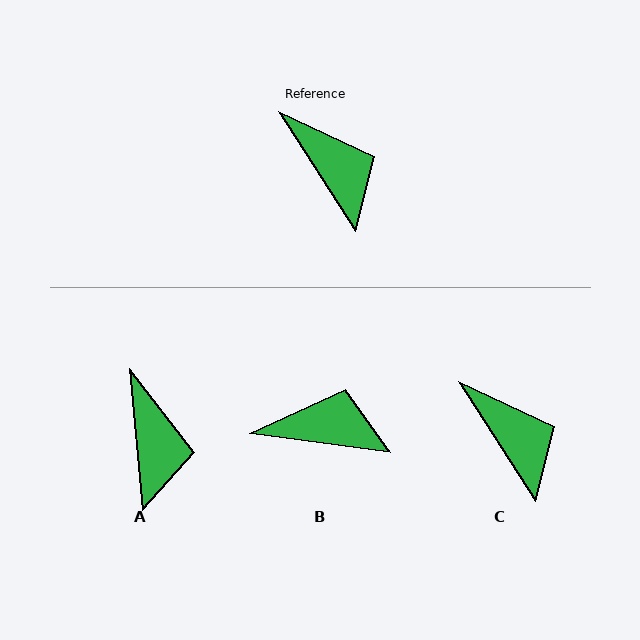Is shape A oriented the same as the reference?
No, it is off by about 27 degrees.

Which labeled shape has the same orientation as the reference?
C.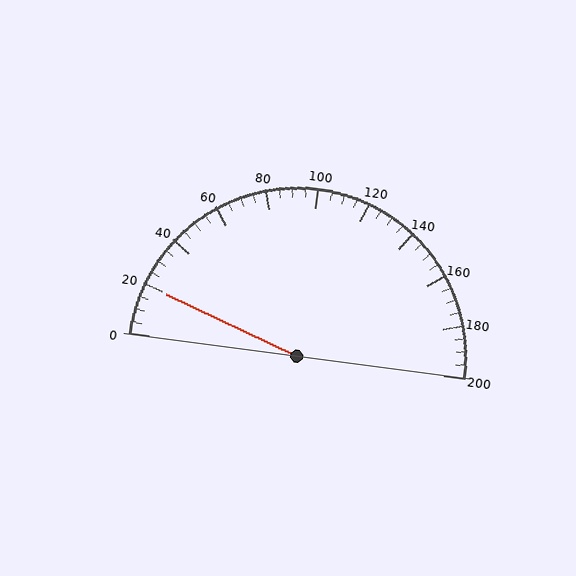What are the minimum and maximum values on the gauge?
The gauge ranges from 0 to 200.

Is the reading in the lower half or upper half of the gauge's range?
The reading is in the lower half of the range (0 to 200).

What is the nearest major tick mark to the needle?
The nearest major tick mark is 20.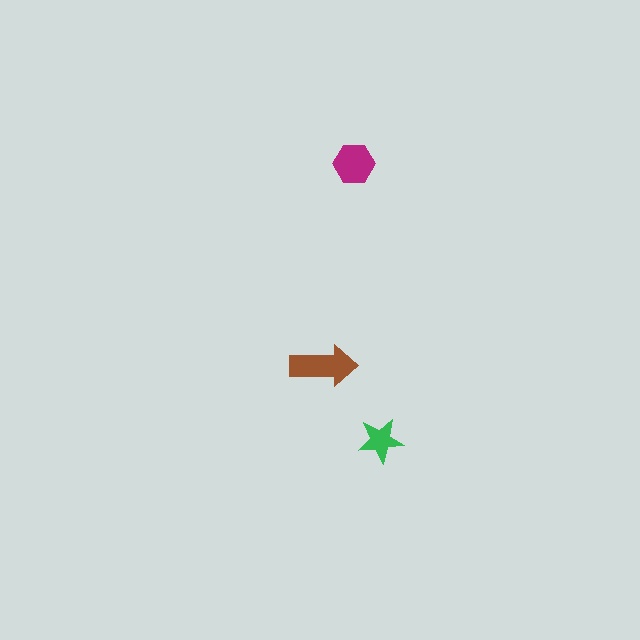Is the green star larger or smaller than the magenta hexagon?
Smaller.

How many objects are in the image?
There are 3 objects in the image.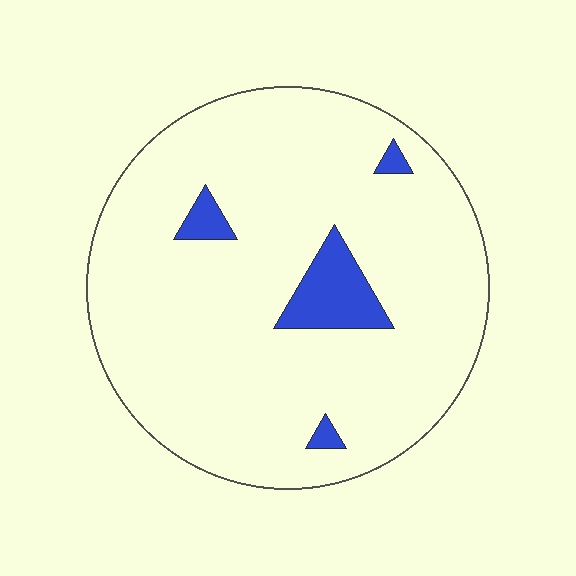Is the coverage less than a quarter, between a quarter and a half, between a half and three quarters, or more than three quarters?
Less than a quarter.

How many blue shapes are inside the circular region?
4.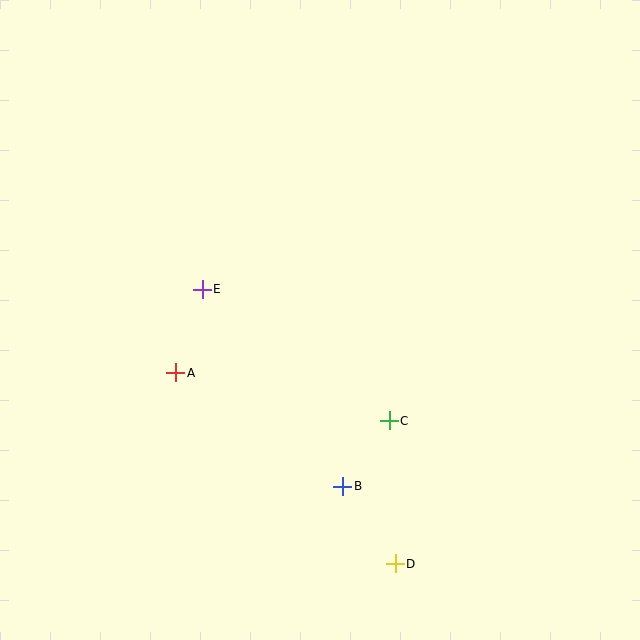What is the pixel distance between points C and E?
The distance between C and E is 229 pixels.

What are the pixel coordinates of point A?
Point A is at (176, 373).